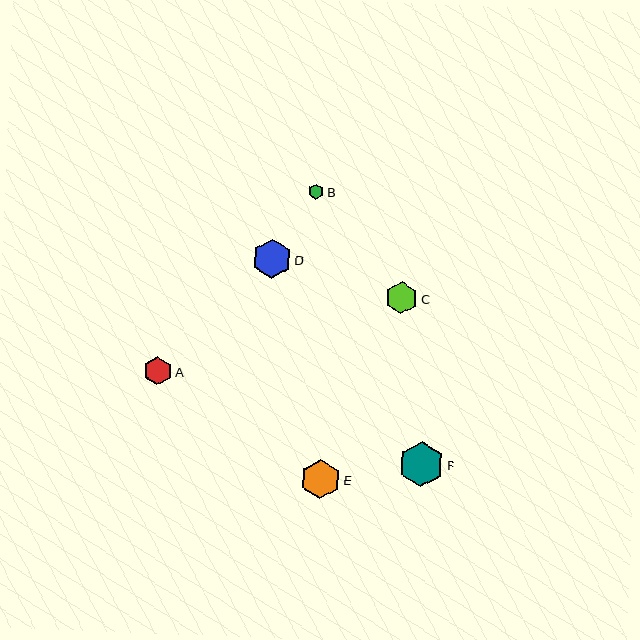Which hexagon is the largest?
Hexagon F is the largest with a size of approximately 45 pixels.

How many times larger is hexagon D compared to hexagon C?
Hexagon D is approximately 1.2 times the size of hexagon C.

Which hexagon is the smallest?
Hexagon B is the smallest with a size of approximately 15 pixels.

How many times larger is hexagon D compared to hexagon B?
Hexagon D is approximately 2.6 times the size of hexagon B.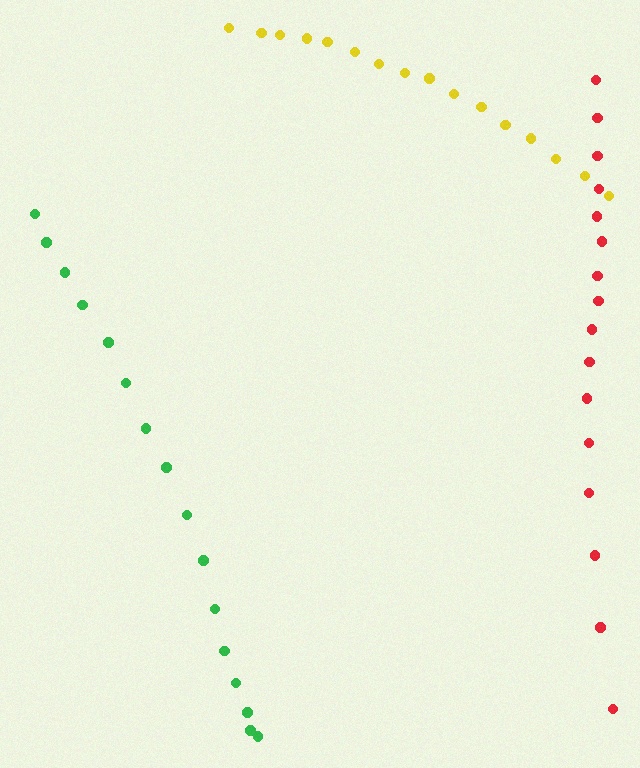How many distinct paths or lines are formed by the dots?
There are 3 distinct paths.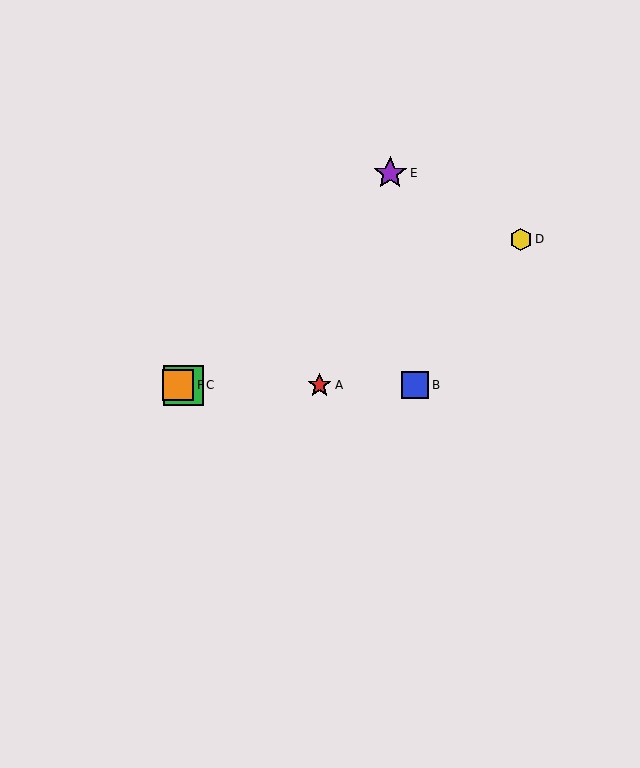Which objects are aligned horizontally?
Objects A, B, C, F are aligned horizontally.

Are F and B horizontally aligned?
Yes, both are at y≈385.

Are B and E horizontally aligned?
No, B is at y≈385 and E is at y≈173.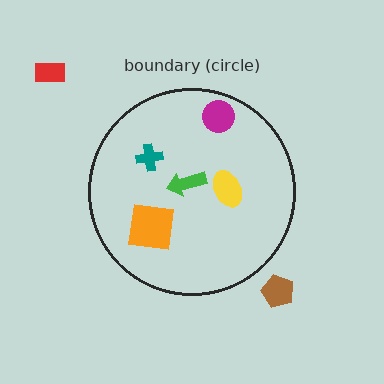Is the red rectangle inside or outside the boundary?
Outside.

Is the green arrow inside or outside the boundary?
Inside.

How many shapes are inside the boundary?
5 inside, 2 outside.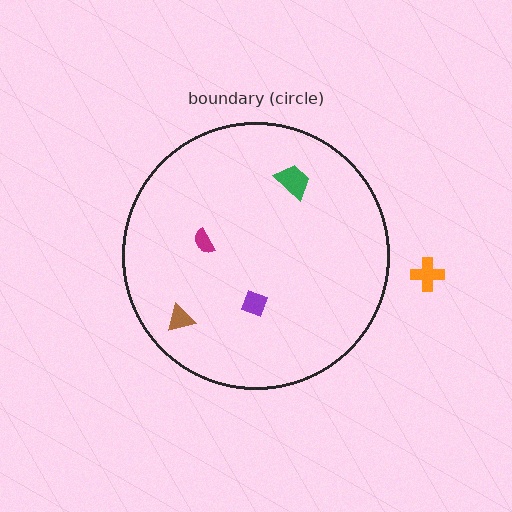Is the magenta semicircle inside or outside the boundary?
Inside.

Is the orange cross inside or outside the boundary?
Outside.